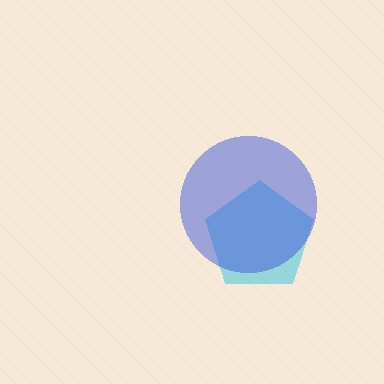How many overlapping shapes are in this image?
There are 2 overlapping shapes in the image.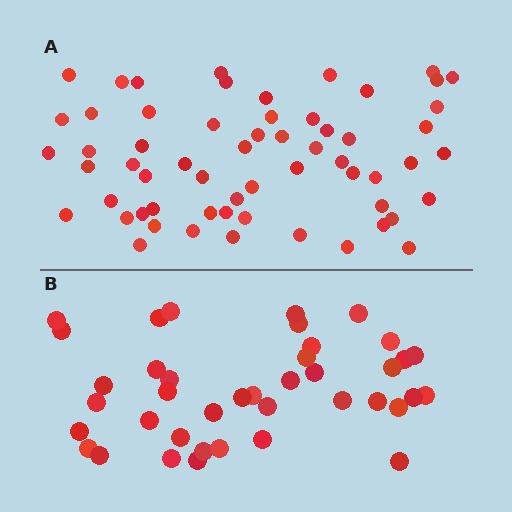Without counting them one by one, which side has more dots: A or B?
Region A (the top region) has more dots.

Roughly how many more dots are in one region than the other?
Region A has approximately 20 more dots than region B.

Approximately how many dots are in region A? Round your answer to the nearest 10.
About 60 dots.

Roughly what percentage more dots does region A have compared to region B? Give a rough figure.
About 50% more.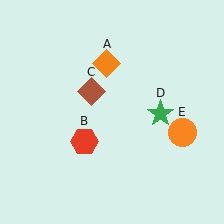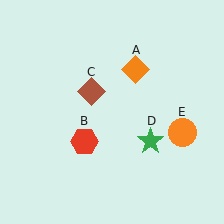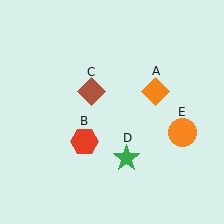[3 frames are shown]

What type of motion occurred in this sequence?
The orange diamond (object A), green star (object D) rotated clockwise around the center of the scene.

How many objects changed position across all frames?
2 objects changed position: orange diamond (object A), green star (object D).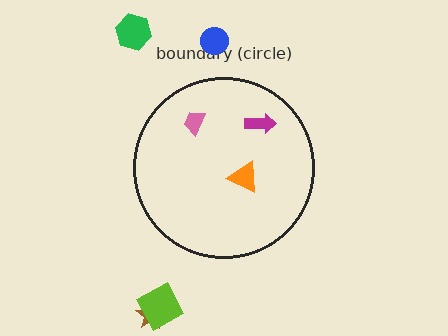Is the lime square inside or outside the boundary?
Outside.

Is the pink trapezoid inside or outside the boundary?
Inside.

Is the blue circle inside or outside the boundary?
Outside.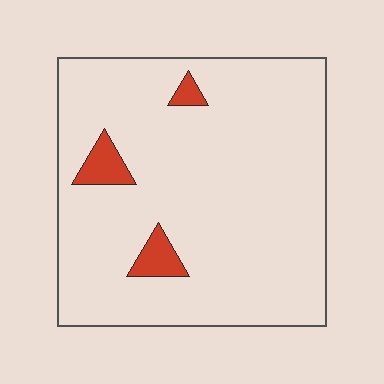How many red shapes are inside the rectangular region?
3.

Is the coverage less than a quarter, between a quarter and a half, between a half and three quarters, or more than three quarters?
Less than a quarter.